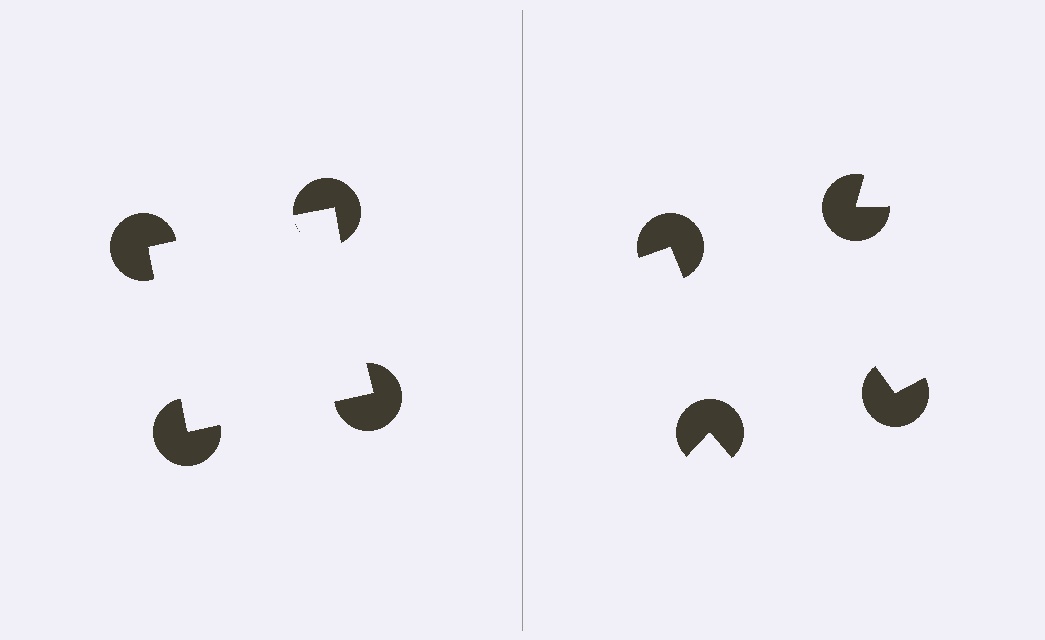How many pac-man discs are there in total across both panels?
8 — 4 on each side.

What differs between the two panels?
The pac-man discs are positioned identically on both sides; only the wedge orientations differ. On the left they align to a square; on the right they are misaligned.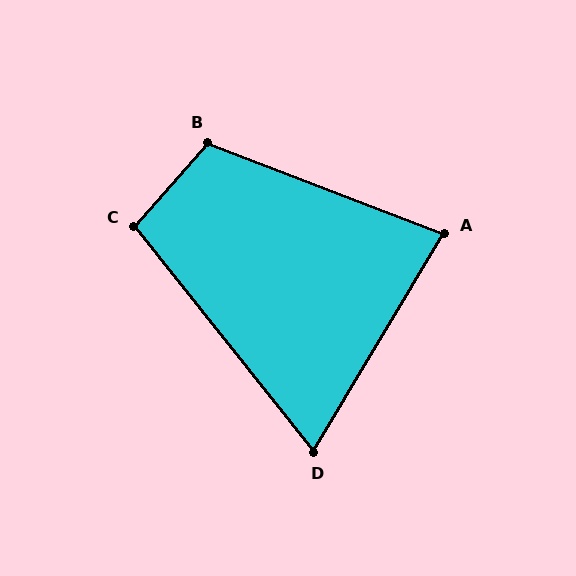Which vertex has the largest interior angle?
B, at approximately 110 degrees.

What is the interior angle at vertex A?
Approximately 80 degrees (acute).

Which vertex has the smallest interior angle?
D, at approximately 70 degrees.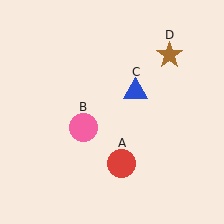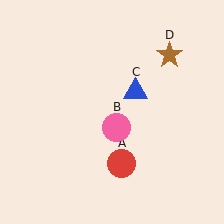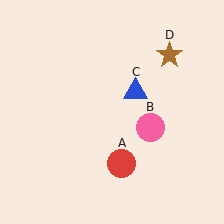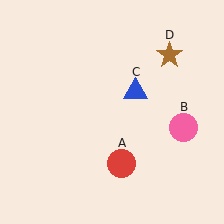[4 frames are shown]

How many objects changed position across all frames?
1 object changed position: pink circle (object B).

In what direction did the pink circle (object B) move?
The pink circle (object B) moved right.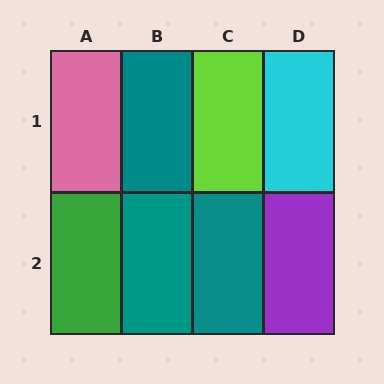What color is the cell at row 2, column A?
Green.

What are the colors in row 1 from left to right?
Pink, teal, lime, cyan.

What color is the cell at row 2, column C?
Teal.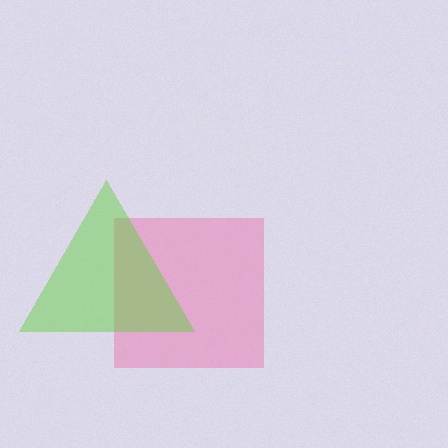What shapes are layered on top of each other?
The layered shapes are: a pink square, a lime triangle.